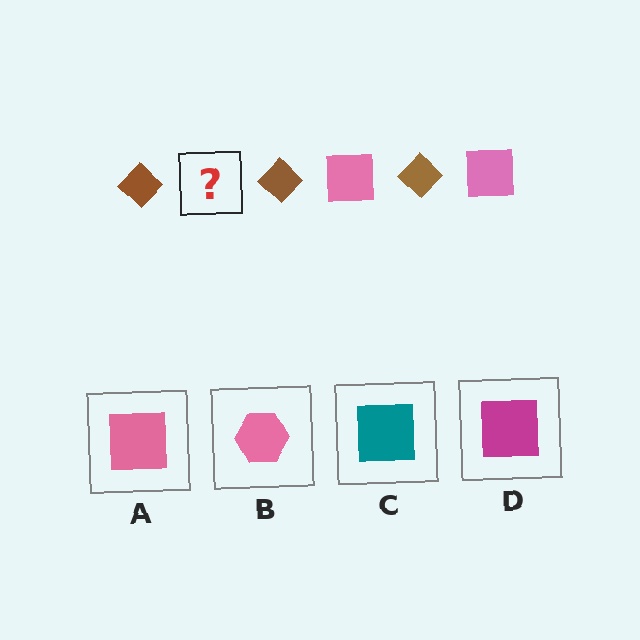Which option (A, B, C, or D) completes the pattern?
A.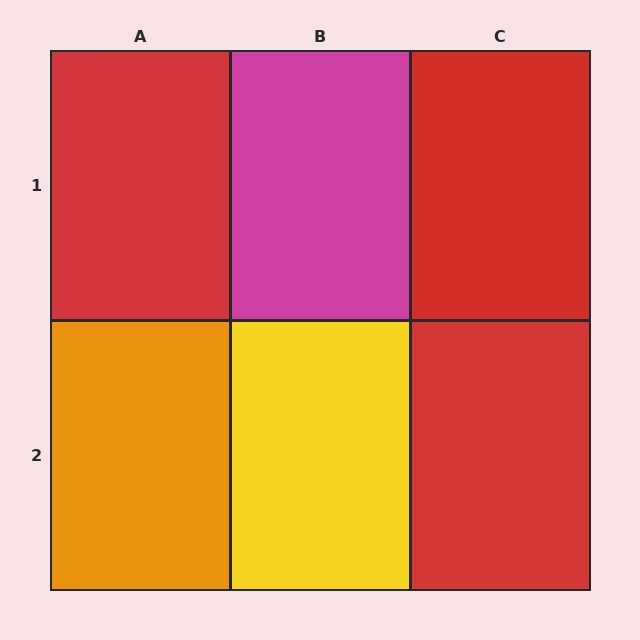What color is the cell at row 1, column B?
Magenta.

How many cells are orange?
1 cell is orange.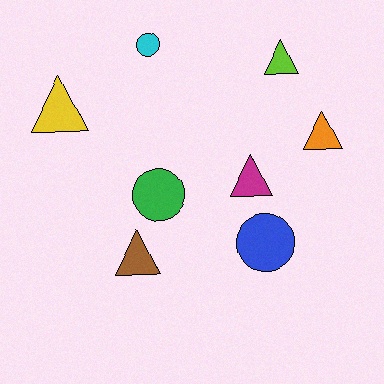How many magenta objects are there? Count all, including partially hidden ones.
There is 1 magenta object.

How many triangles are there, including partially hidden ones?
There are 5 triangles.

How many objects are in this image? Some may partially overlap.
There are 8 objects.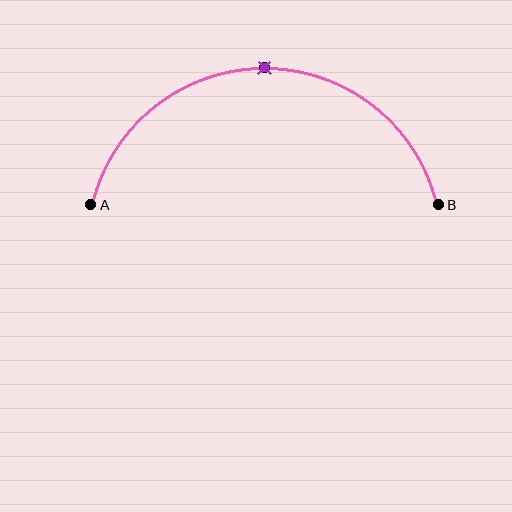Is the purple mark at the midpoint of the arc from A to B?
Yes. The purple mark lies on the arc at equal arc-length from both A and B — it is the arc midpoint.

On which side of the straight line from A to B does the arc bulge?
The arc bulges above the straight line connecting A and B.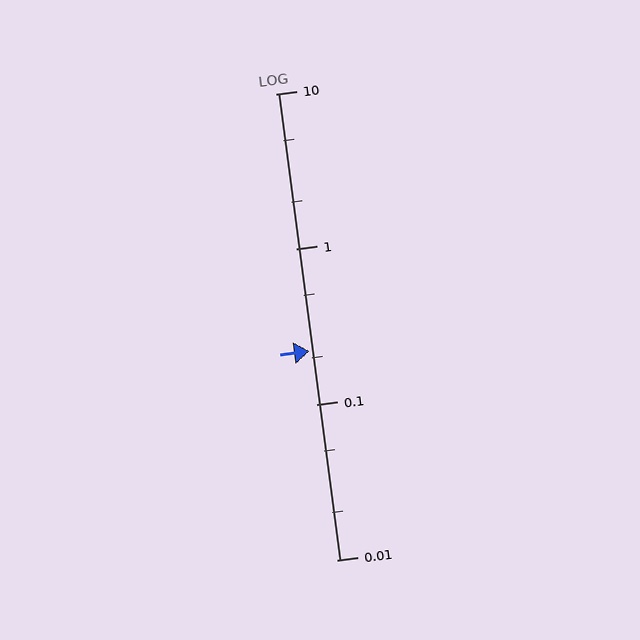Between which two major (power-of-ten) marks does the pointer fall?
The pointer is between 0.1 and 1.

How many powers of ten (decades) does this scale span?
The scale spans 3 decades, from 0.01 to 10.